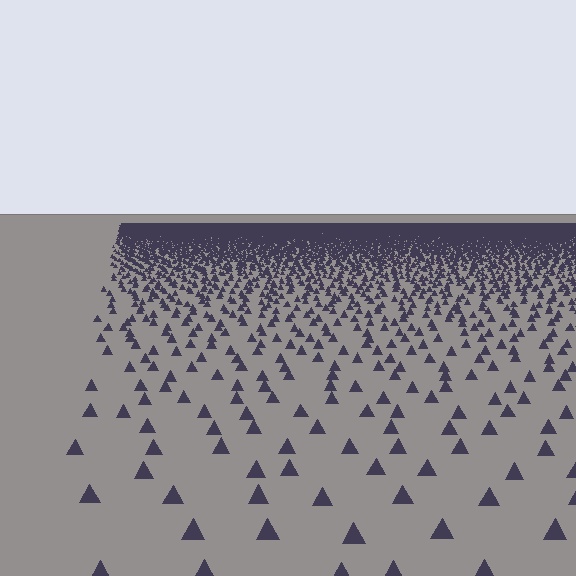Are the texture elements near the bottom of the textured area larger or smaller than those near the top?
Larger. Near the bottom, elements are closer to the viewer and appear at a bigger on-screen size.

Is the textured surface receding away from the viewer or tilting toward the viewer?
The surface is receding away from the viewer. Texture elements get smaller and denser toward the top.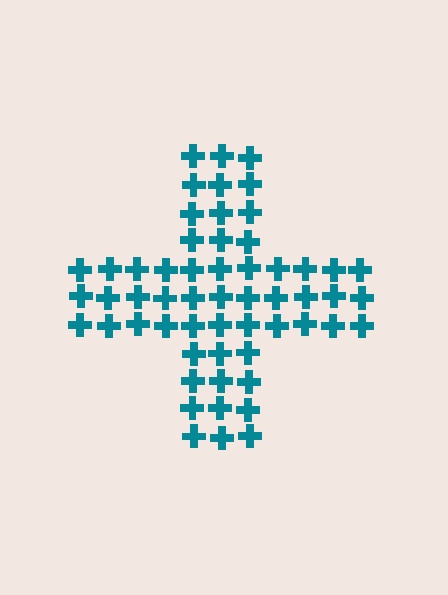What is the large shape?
The large shape is a cross.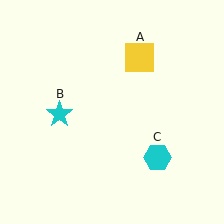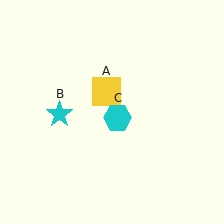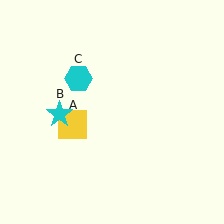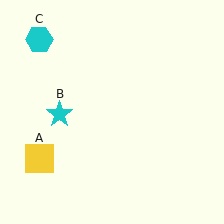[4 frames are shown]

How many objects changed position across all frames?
2 objects changed position: yellow square (object A), cyan hexagon (object C).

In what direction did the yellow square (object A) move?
The yellow square (object A) moved down and to the left.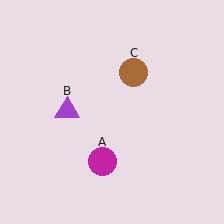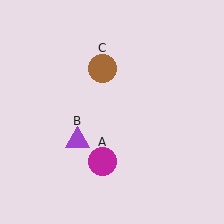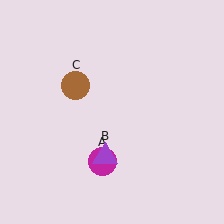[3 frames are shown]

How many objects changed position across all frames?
2 objects changed position: purple triangle (object B), brown circle (object C).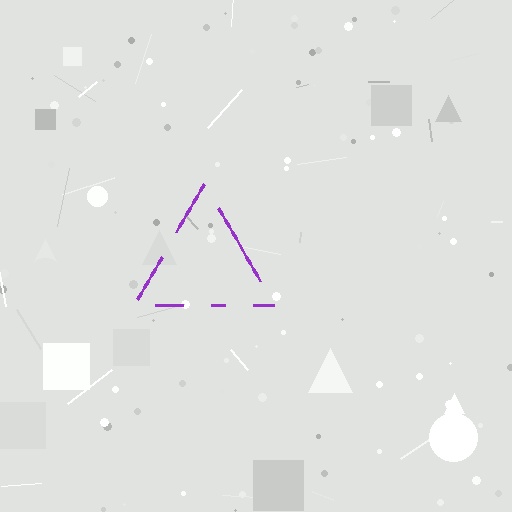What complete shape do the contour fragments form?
The contour fragments form a triangle.